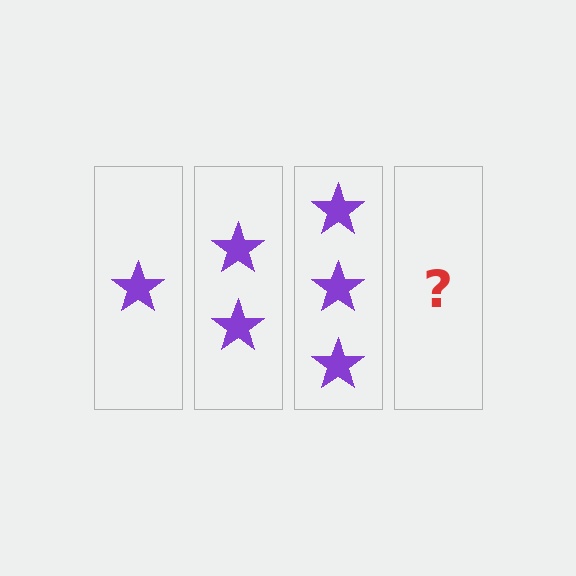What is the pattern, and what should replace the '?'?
The pattern is that each step adds one more star. The '?' should be 4 stars.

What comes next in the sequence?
The next element should be 4 stars.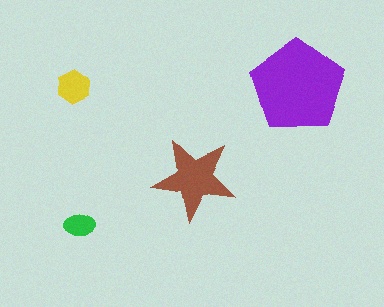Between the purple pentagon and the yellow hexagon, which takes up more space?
The purple pentagon.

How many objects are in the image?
There are 4 objects in the image.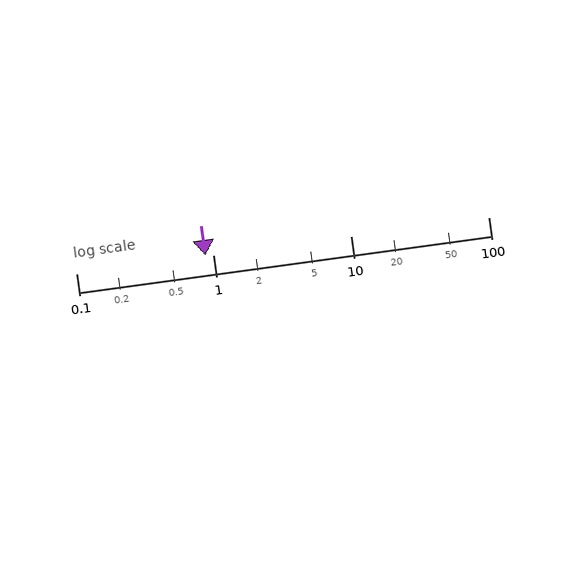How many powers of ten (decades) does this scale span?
The scale spans 3 decades, from 0.1 to 100.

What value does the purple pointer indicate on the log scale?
The pointer indicates approximately 0.88.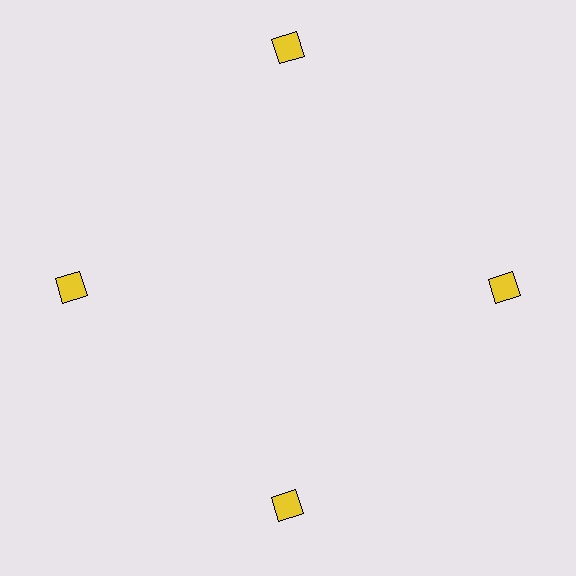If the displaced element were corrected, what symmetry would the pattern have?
It would have 4-fold rotational symmetry — the pattern would map onto itself every 90 degrees.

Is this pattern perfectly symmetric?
No. The 4 yellow diamonds are arranged in a ring, but one element near the 12 o'clock position is pushed outward from the center, breaking the 4-fold rotational symmetry.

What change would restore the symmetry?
The symmetry would be restored by moving it inward, back onto the ring so that all 4 diamonds sit at equal angles and equal distance from the center.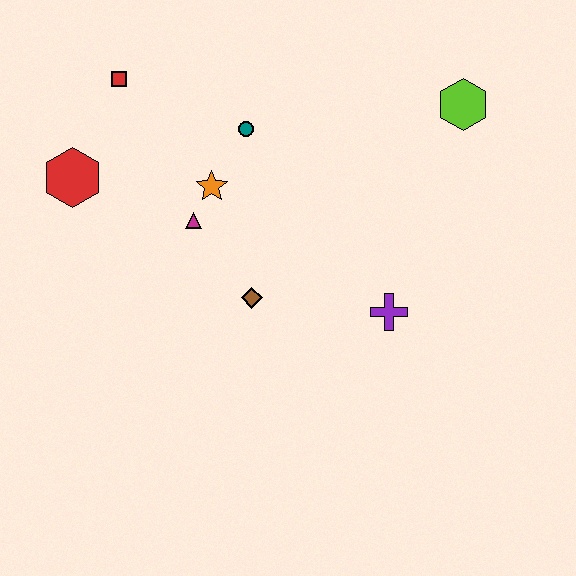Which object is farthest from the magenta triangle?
The lime hexagon is farthest from the magenta triangle.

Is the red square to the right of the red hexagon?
Yes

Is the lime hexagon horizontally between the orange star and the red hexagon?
No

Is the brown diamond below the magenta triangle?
Yes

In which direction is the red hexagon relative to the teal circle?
The red hexagon is to the left of the teal circle.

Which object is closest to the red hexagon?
The red square is closest to the red hexagon.